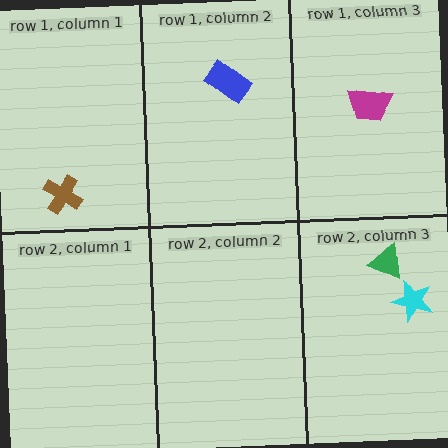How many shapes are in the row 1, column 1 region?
1.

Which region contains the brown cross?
The row 1, column 1 region.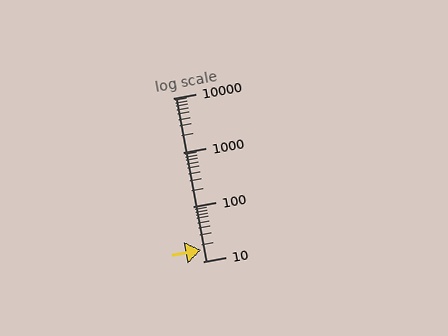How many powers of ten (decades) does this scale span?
The scale spans 3 decades, from 10 to 10000.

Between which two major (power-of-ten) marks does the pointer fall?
The pointer is between 10 and 100.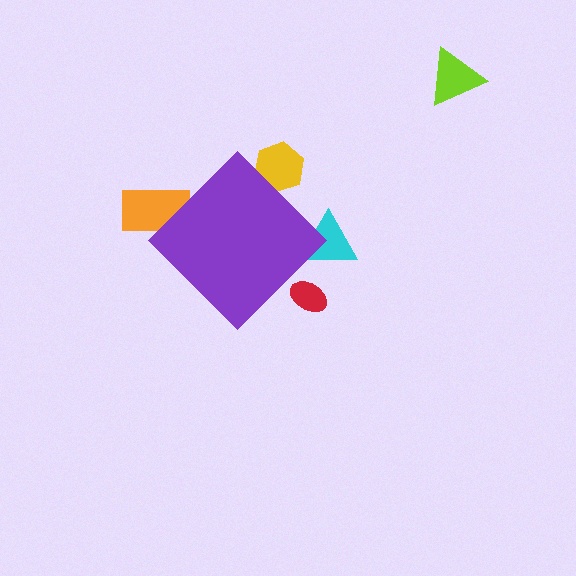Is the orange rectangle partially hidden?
Yes, the orange rectangle is partially hidden behind the purple diamond.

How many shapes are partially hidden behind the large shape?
4 shapes are partially hidden.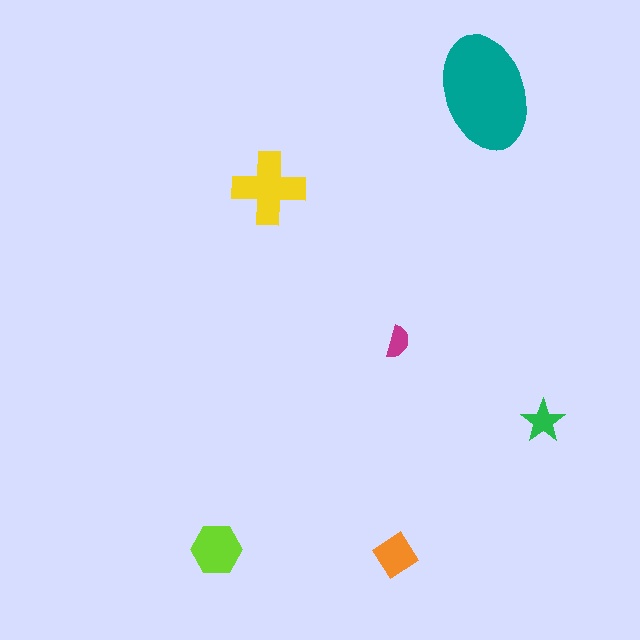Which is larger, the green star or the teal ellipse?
The teal ellipse.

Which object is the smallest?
The magenta semicircle.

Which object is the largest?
The teal ellipse.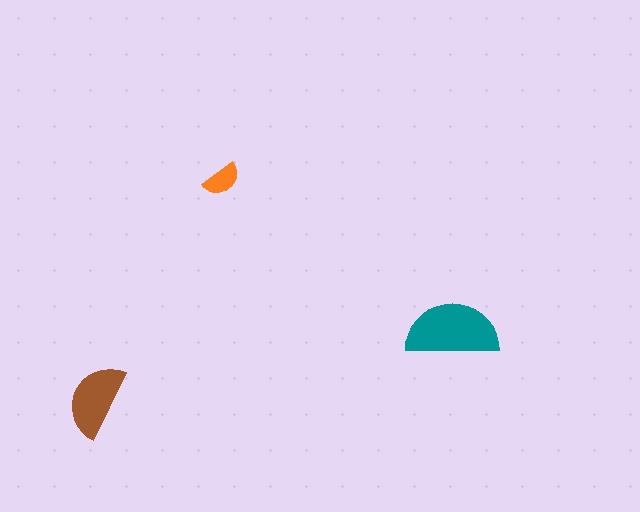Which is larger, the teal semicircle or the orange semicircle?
The teal one.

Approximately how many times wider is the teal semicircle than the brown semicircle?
About 1.5 times wider.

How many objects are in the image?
There are 3 objects in the image.